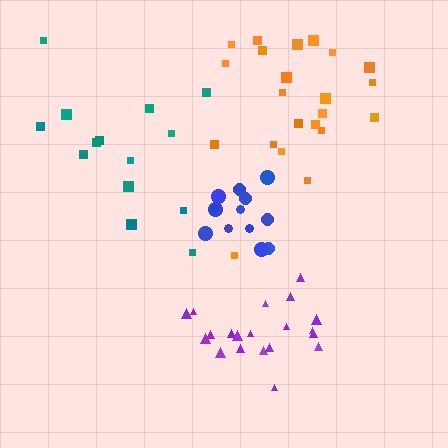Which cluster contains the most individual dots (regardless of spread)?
Orange (22).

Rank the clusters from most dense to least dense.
blue, purple, orange, teal.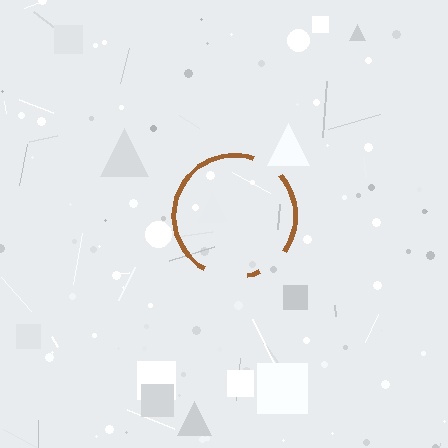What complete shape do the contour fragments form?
The contour fragments form a circle.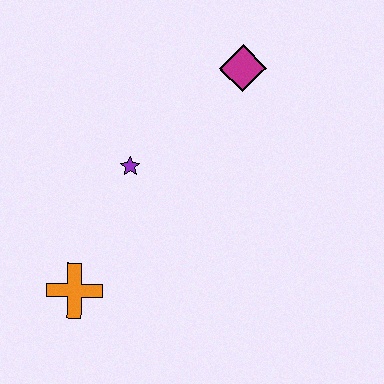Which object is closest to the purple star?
The orange cross is closest to the purple star.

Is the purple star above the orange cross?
Yes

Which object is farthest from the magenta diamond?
The orange cross is farthest from the magenta diamond.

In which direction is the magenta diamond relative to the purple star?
The magenta diamond is to the right of the purple star.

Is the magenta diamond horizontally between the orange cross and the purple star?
No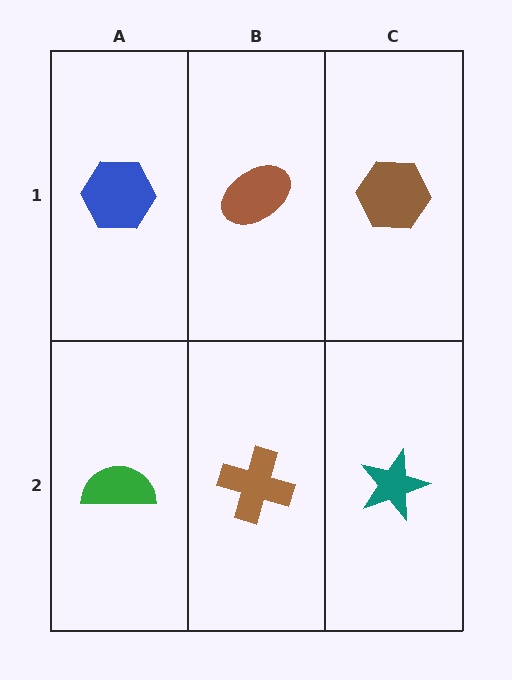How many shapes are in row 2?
3 shapes.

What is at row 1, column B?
A brown ellipse.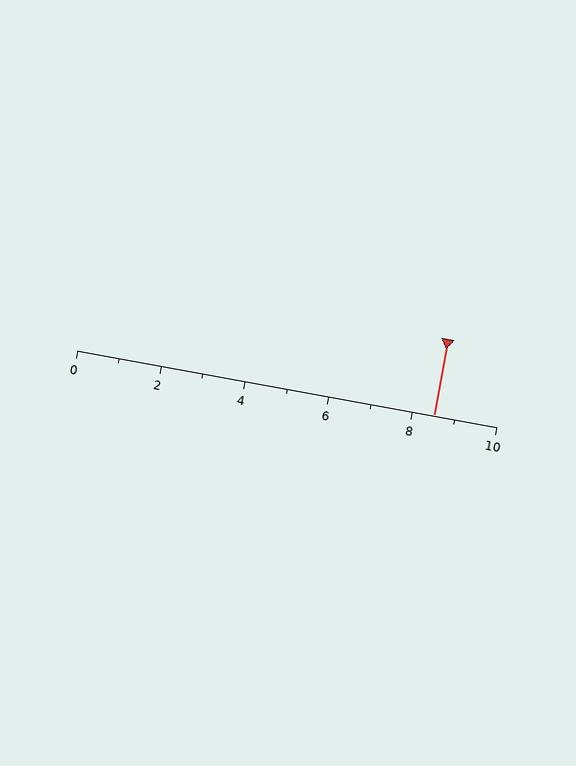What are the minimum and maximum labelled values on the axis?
The axis runs from 0 to 10.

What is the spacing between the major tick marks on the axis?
The major ticks are spaced 2 apart.